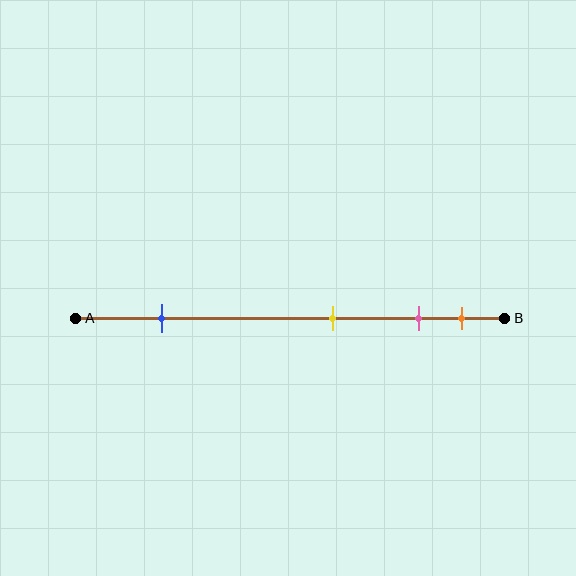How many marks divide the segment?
There are 4 marks dividing the segment.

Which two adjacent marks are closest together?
The pink and orange marks are the closest adjacent pair.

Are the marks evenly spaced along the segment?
No, the marks are not evenly spaced.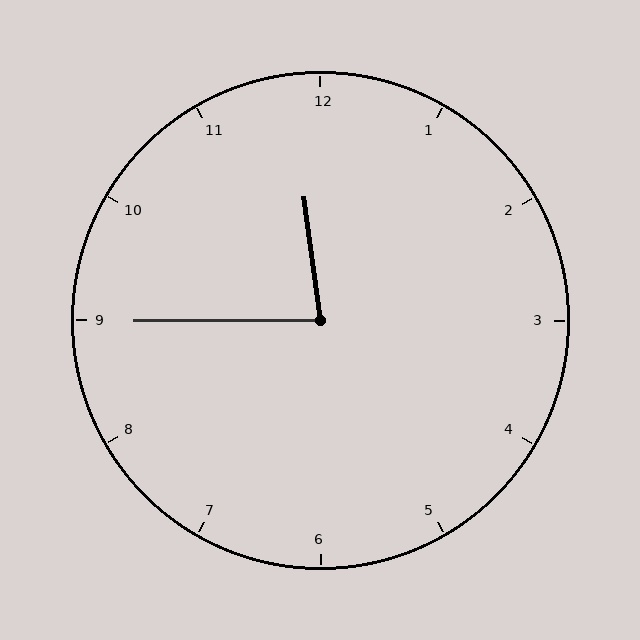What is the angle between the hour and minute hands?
Approximately 82 degrees.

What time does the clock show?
11:45.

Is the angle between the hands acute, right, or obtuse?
It is acute.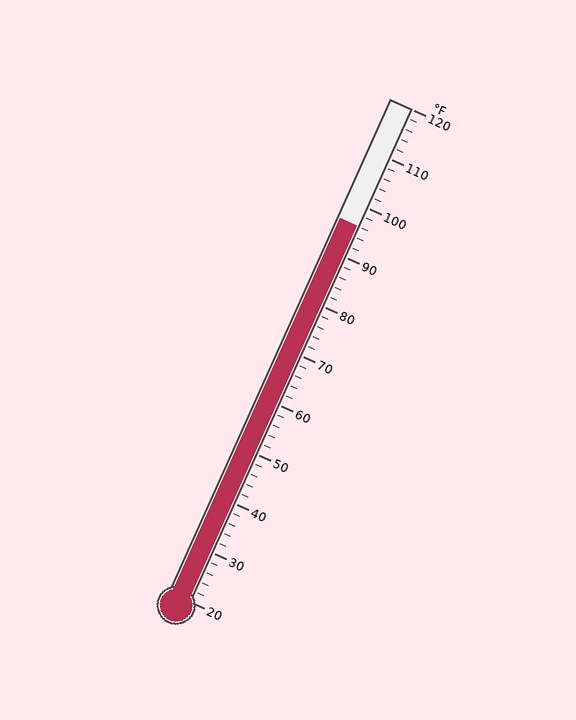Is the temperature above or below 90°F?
The temperature is above 90°F.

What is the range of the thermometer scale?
The thermometer scale ranges from 20°F to 120°F.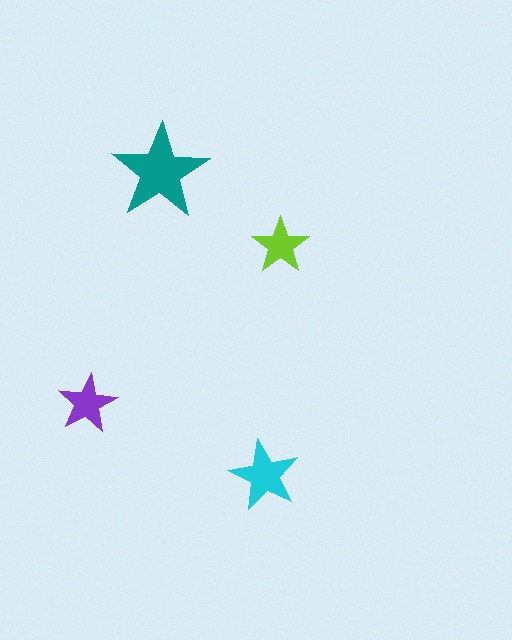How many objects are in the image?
There are 4 objects in the image.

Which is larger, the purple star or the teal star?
The teal one.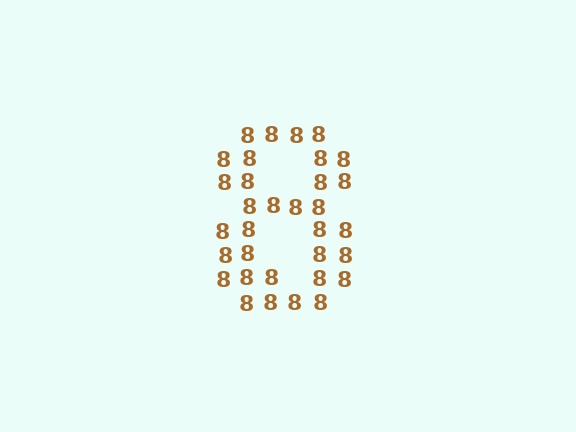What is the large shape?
The large shape is the digit 8.